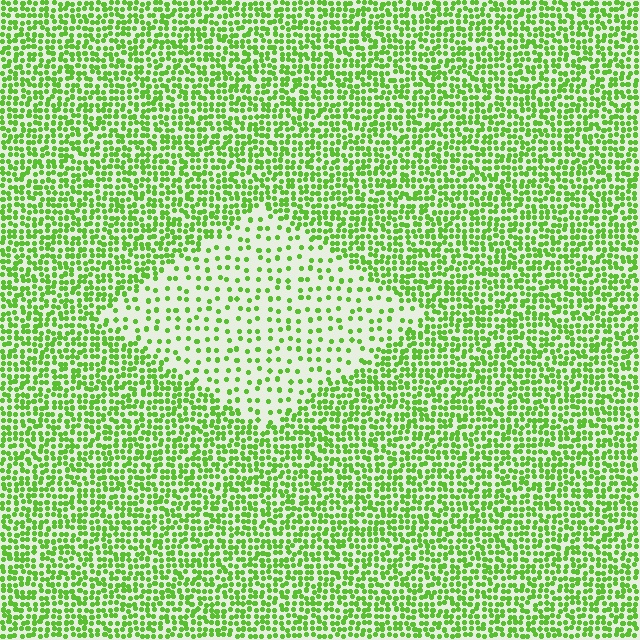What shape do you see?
I see a diamond.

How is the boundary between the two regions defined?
The boundary is defined by a change in element density (approximately 2.6x ratio). All elements are the same color, size, and shape.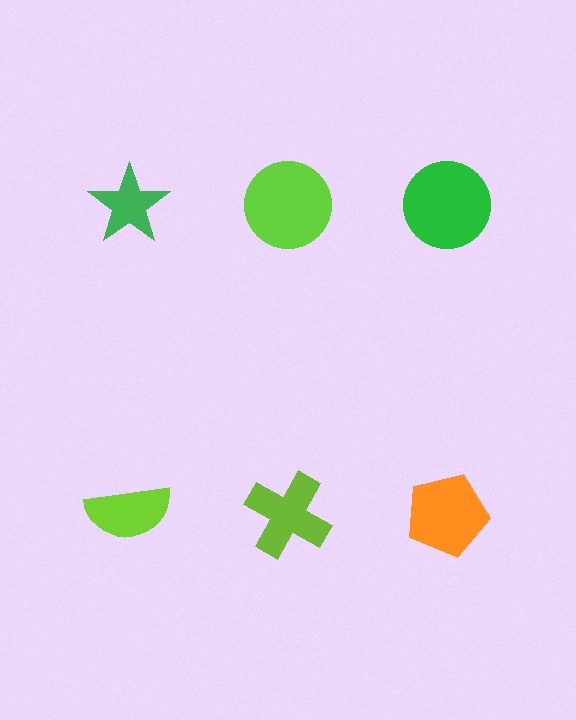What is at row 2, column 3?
An orange pentagon.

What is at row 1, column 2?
A lime circle.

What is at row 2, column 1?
A lime semicircle.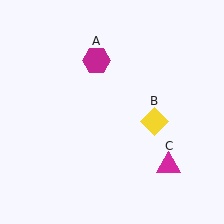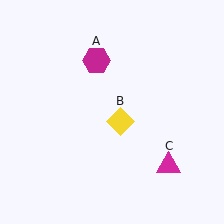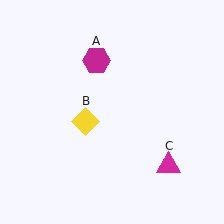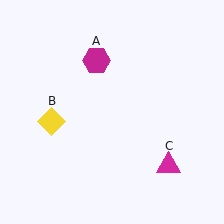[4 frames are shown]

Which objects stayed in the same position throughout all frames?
Magenta hexagon (object A) and magenta triangle (object C) remained stationary.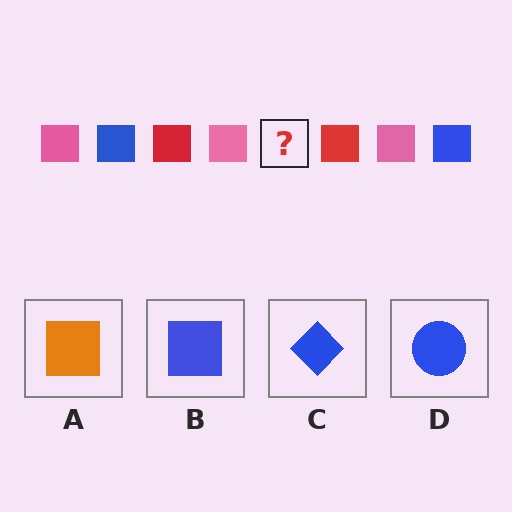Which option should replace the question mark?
Option B.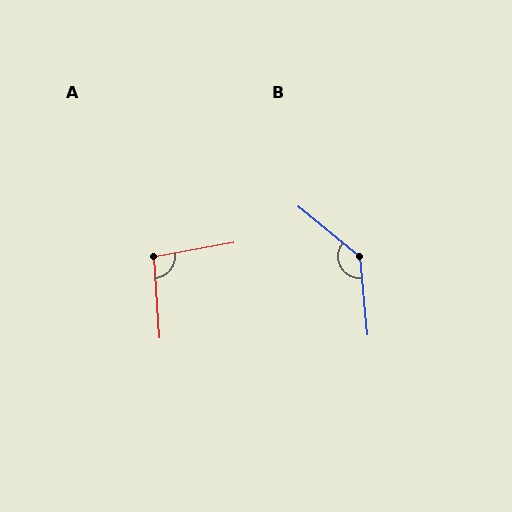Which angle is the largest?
B, at approximately 135 degrees.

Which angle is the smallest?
A, at approximately 96 degrees.